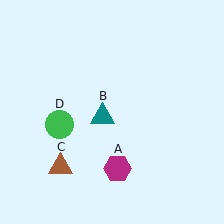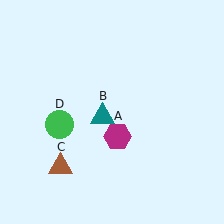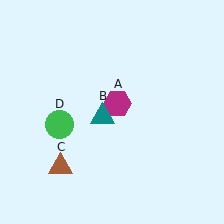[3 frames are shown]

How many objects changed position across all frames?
1 object changed position: magenta hexagon (object A).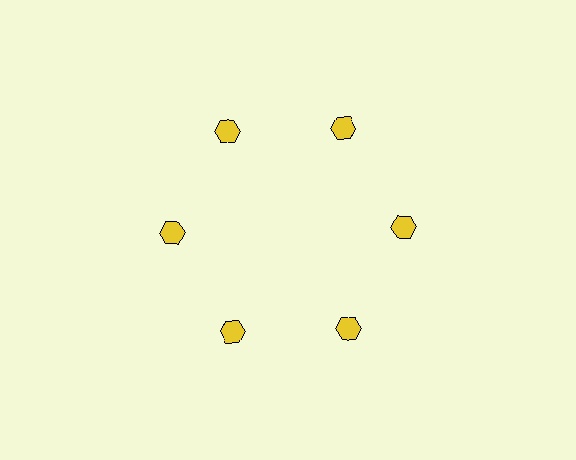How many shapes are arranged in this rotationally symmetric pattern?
There are 6 shapes, arranged in 6 groups of 1.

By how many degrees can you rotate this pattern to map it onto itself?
The pattern maps onto itself every 60 degrees of rotation.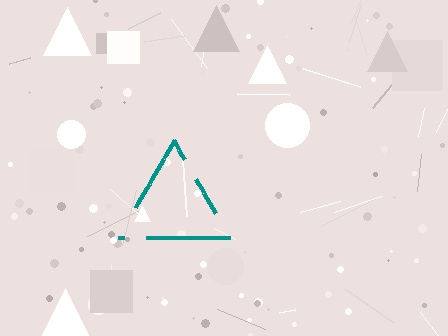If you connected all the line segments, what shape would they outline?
They would outline a triangle.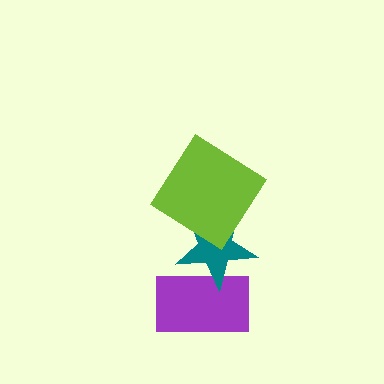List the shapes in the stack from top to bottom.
From top to bottom: the lime diamond, the teal star, the purple rectangle.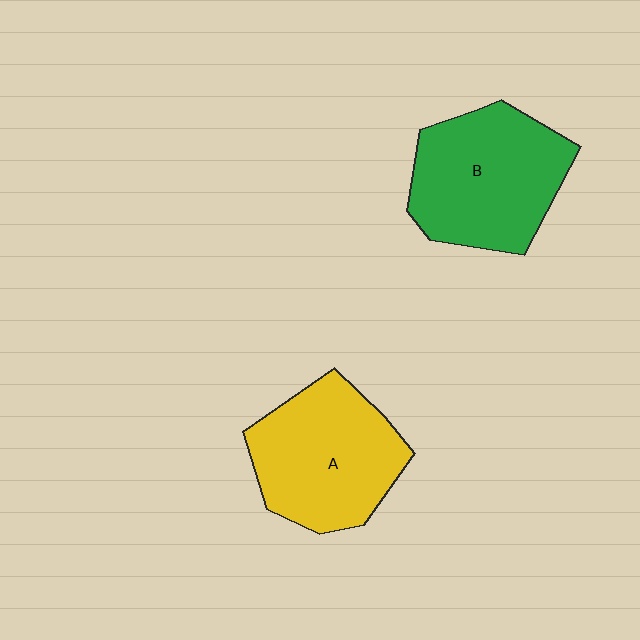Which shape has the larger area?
Shape B (green).